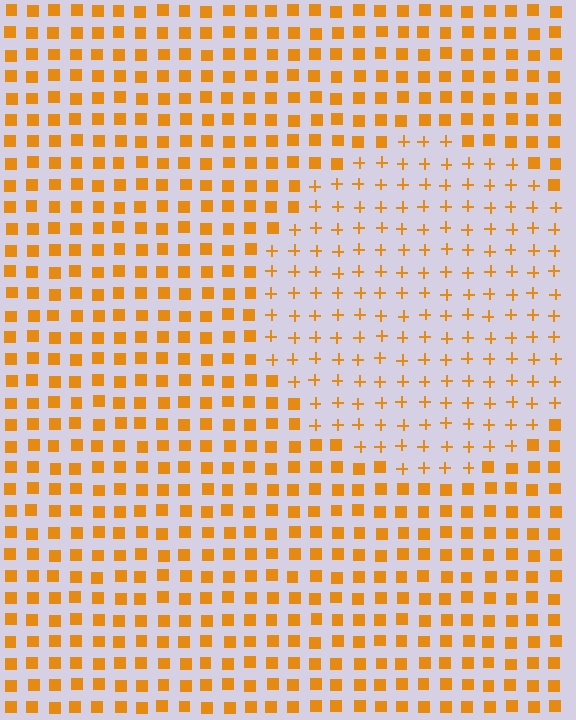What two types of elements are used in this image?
The image uses plus signs inside the circle region and squares outside it.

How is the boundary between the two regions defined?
The boundary is defined by a change in element shape: plus signs inside vs. squares outside. All elements share the same color and spacing.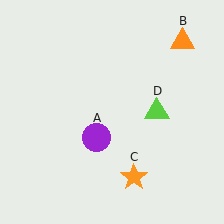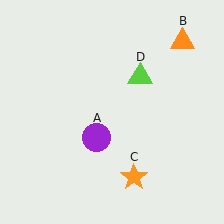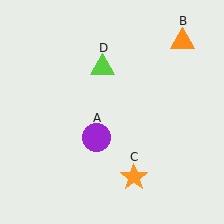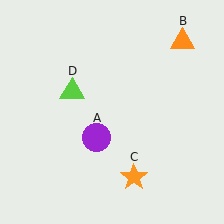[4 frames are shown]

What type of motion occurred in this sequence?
The lime triangle (object D) rotated counterclockwise around the center of the scene.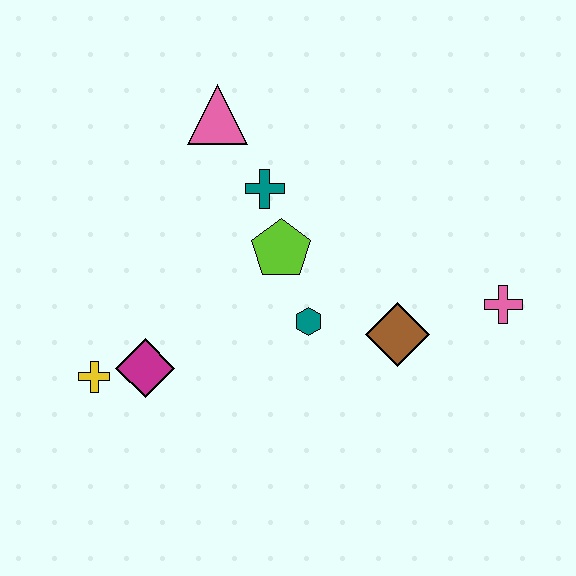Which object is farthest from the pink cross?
The yellow cross is farthest from the pink cross.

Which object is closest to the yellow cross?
The magenta diamond is closest to the yellow cross.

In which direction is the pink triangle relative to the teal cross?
The pink triangle is above the teal cross.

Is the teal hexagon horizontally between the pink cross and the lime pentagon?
Yes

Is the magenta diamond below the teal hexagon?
Yes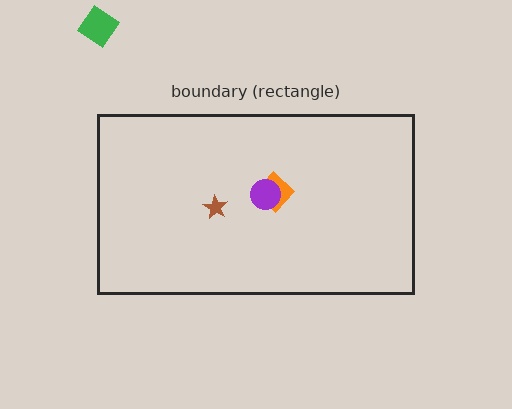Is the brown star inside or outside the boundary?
Inside.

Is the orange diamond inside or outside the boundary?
Inside.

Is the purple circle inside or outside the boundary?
Inside.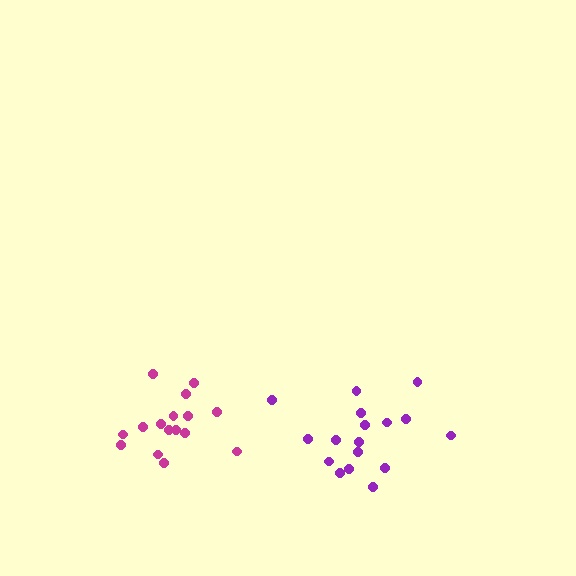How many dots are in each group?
Group 1: 17 dots, Group 2: 16 dots (33 total).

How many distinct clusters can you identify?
There are 2 distinct clusters.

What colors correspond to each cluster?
The clusters are colored: purple, magenta.